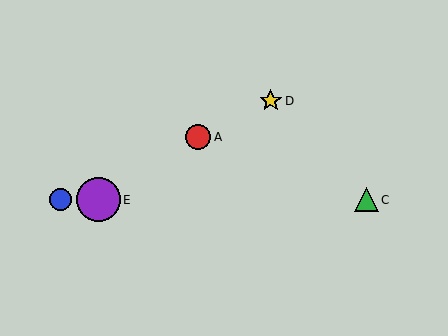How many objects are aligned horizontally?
3 objects (B, C, E) are aligned horizontally.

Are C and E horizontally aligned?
Yes, both are at y≈200.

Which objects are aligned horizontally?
Objects B, C, E are aligned horizontally.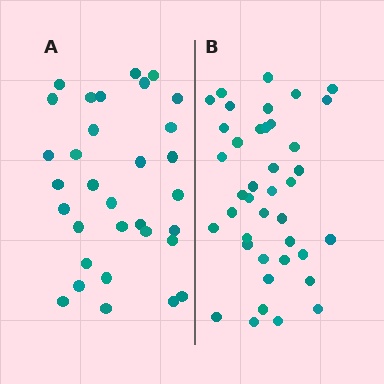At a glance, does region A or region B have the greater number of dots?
Region B (the right region) has more dots.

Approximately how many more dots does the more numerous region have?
Region B has roughly 8 or so more dots than region A.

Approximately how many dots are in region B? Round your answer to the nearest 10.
About 40 dots.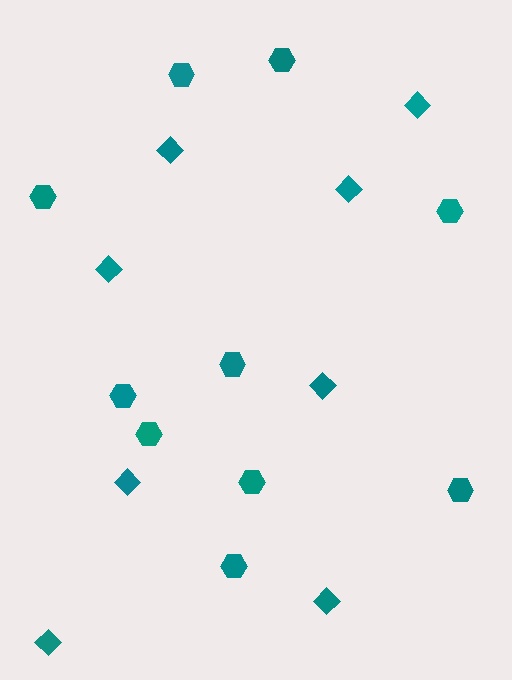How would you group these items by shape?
There are 2 groups: one group of hexagons (10) and one group of diamonds (8).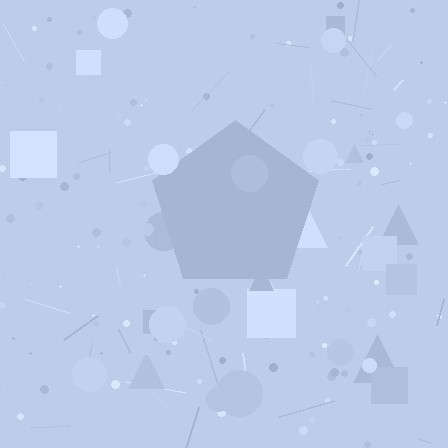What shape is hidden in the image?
A pentagon is hidden in the image.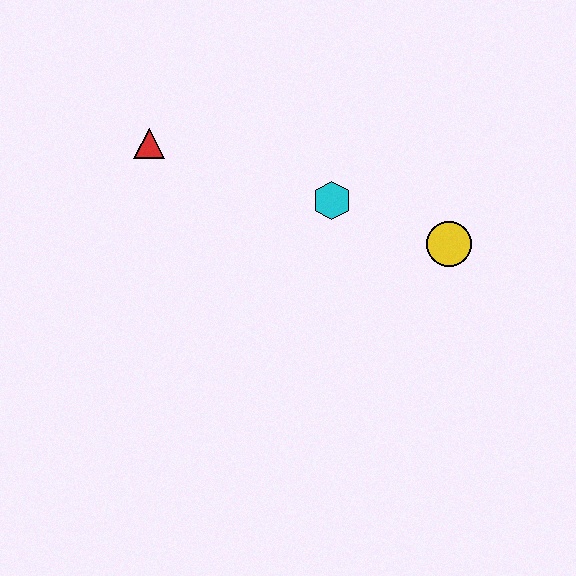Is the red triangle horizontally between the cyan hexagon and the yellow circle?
No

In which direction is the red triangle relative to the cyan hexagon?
The red triangle is to the left of the cyan hexagon.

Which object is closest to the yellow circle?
The cyan hexagon is closest to the yellow circle.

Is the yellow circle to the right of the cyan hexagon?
Yes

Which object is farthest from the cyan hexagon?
The red triangle is farthest from the cyan hexagon.